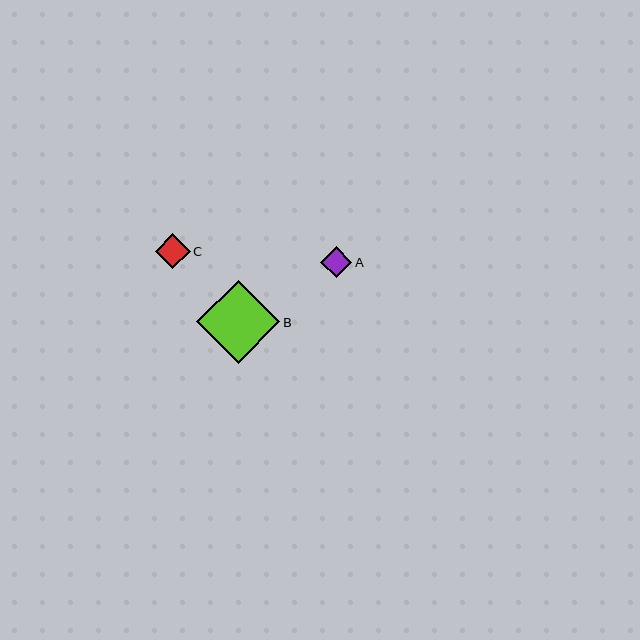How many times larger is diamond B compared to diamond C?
Diamond B is approximately 2.3 times the size of diamond C.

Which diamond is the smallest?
Diamond A is the smallest with a size of approximately 31 pixels.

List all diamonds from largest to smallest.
From largest to smallest: B, C, A.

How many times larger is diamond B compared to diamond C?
Diamond B is approximately 2.3 times the size of diamond C.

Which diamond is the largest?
Diamond B is the largest with a size of approximately 83 pixels.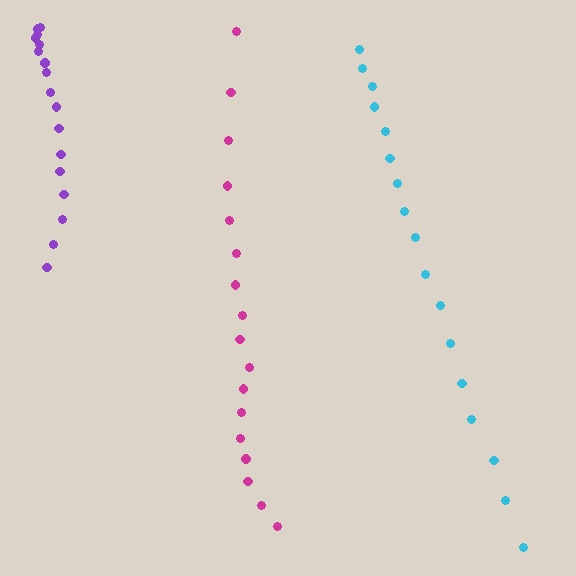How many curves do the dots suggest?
There are 3 distinct paths.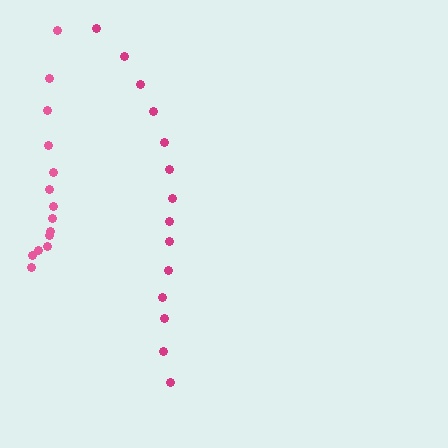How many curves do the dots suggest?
There are 2 distinct paths.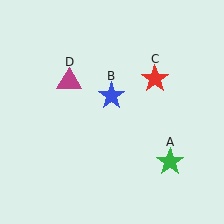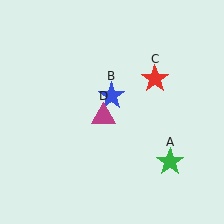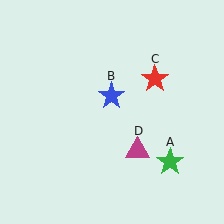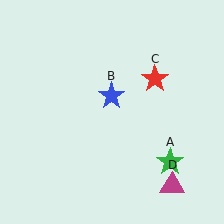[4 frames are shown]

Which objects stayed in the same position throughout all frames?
Green star (object A) and blue star (object B) and red star (object C) remained stationary.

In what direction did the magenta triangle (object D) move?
The magenta triangle (object D) moved down and to the right.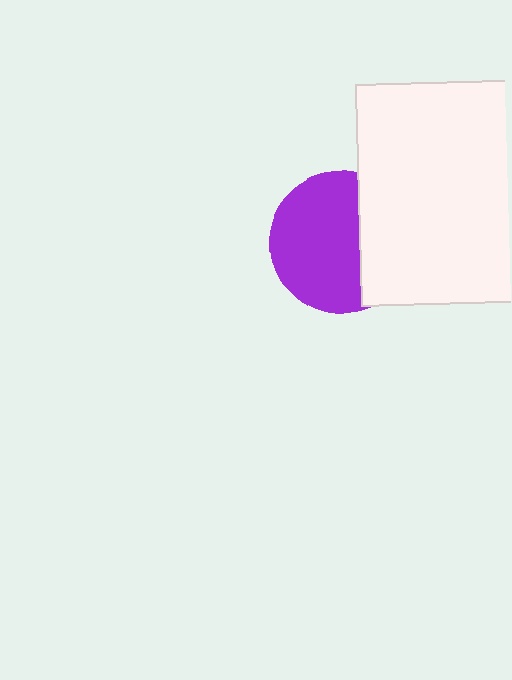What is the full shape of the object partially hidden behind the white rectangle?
The partially hidden object is a purple circle.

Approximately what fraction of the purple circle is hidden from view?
Roughly 34% of the purple circle is hidden behind the white rectangle.